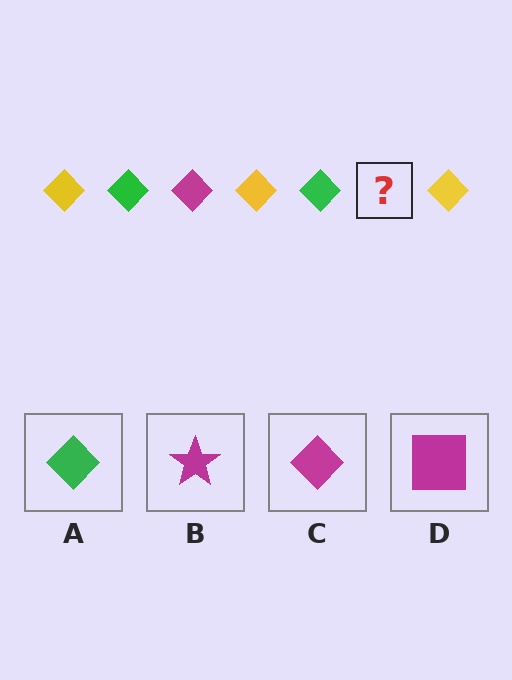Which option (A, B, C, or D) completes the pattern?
C.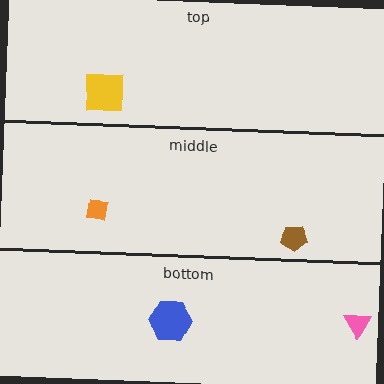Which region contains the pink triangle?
The bottom region.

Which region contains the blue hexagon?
The bottom region.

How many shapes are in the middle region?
2.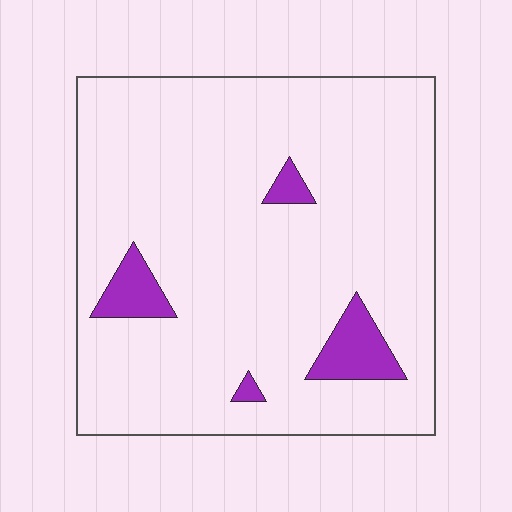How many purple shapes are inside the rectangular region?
4.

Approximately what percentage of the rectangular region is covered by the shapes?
Approximately 10%.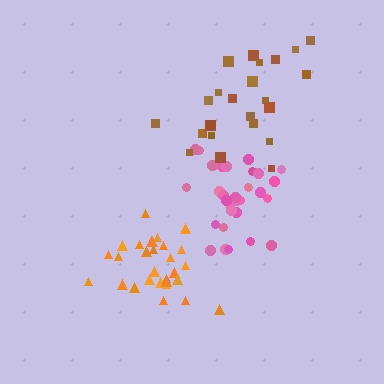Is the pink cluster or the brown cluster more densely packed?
Pink.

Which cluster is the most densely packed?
Pink.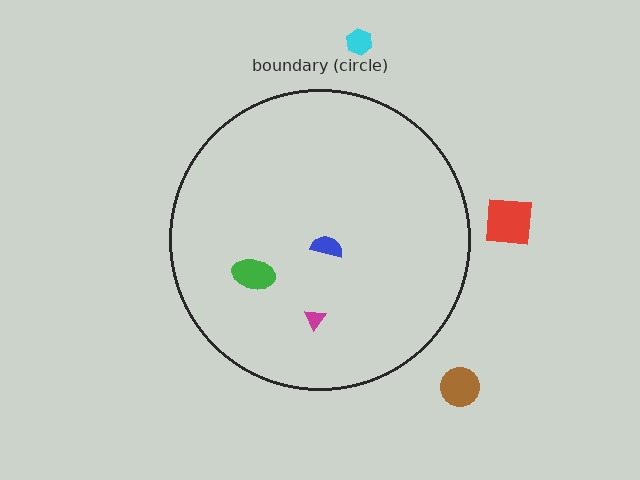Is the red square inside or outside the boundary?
Outside.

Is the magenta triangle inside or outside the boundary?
Inside.